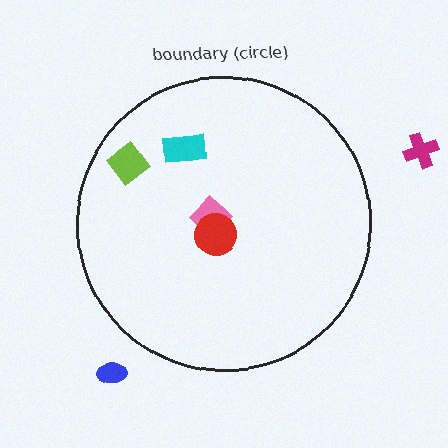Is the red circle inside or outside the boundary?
Inside.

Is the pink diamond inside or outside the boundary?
Inside.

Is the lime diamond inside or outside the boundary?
Inside.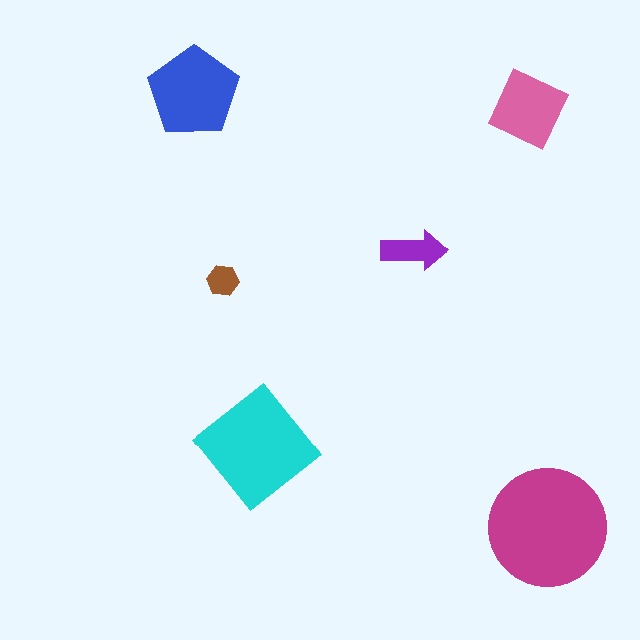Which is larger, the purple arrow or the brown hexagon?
The purple arrow.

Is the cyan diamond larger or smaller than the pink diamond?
Larger.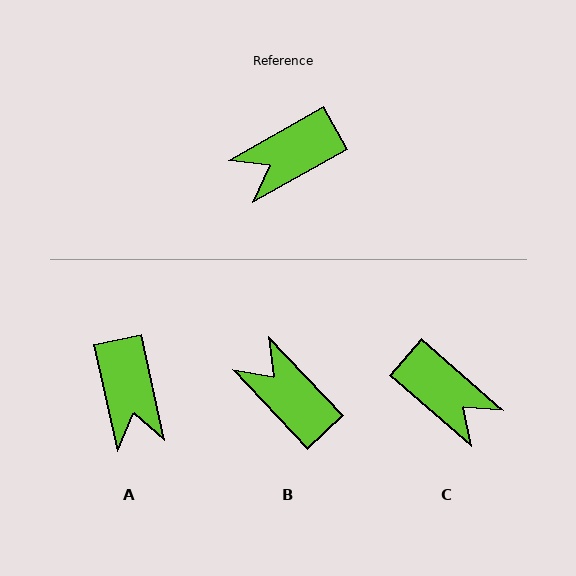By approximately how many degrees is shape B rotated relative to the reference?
Approximately 76 degrees clockwise.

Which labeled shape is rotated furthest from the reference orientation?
C, about 109 degrees away.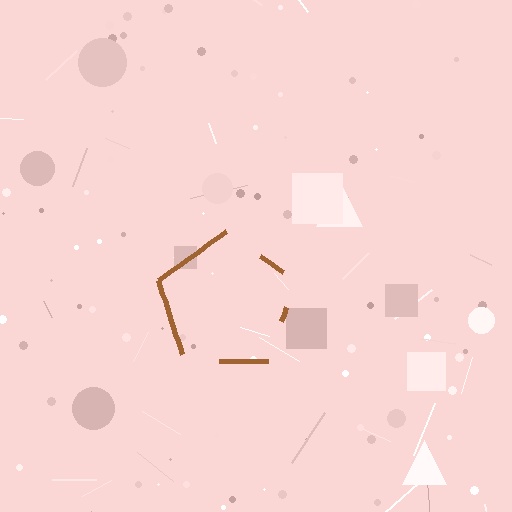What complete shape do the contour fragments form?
The contour fragments form a pentagon.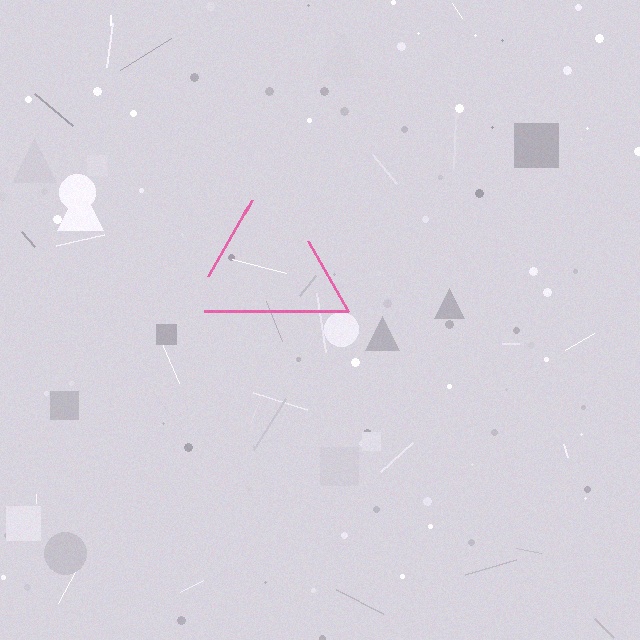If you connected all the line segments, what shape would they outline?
They would outline a triangle.